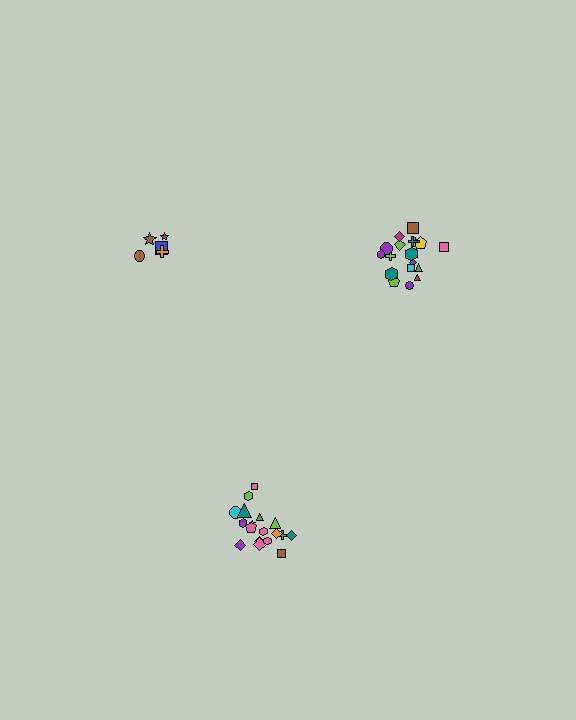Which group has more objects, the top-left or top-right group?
The top-right group.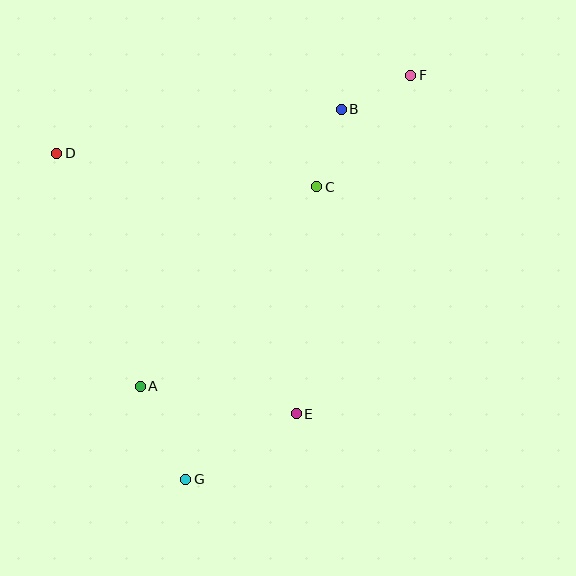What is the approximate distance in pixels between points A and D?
The distance between A and D is approximately 248 pixels.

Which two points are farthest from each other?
Points F and G are farthest from each other.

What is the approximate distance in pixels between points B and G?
The distance between B and G is approximately 401 pixels.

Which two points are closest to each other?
Points B and F are closest to each other.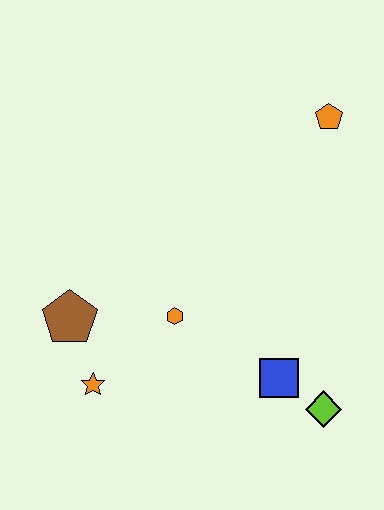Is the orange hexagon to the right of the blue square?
No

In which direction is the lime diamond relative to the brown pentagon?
The lime diamond is to the right of the brown pentagon.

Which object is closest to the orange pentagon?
The orange hexagon is closest to the orange pentagon.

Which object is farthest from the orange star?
The orange pentagon is farthest from the orange star.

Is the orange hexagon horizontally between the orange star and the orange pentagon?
Yes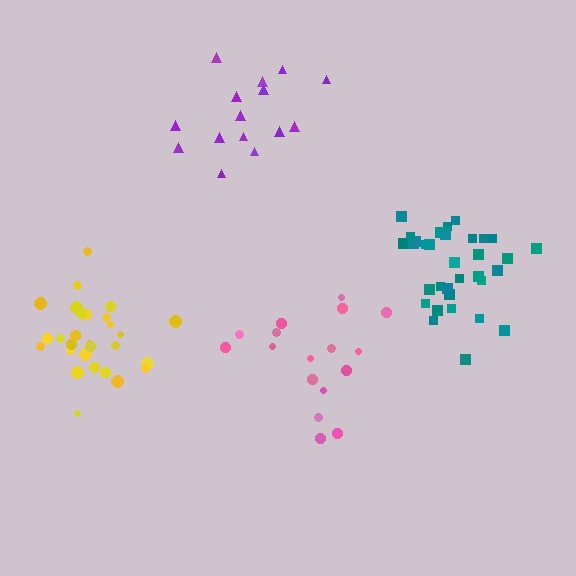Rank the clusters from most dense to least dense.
yellow, teal, purple, pink.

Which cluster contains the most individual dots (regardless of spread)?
Teal (33).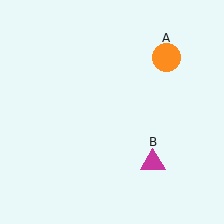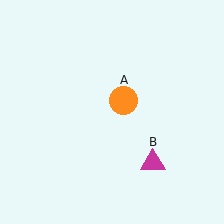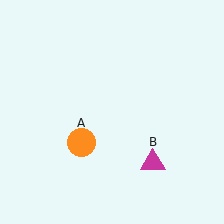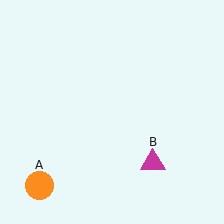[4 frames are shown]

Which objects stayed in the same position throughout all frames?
Magenta triangle (object B) remained stationary.